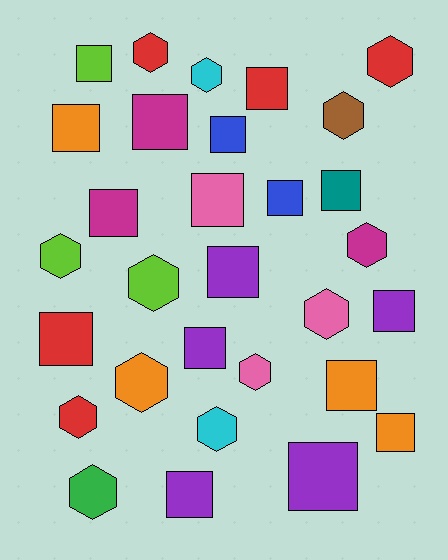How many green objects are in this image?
There is 1 green object.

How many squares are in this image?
There are 17 squares.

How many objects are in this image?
There are 30 objects.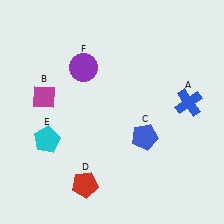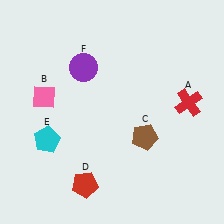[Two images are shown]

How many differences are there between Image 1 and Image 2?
There are 3 differences between the two images.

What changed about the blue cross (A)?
In Image 1, A is blue. In Image 2, it changed to red.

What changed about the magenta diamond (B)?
In Image 1, B is magenta. In Image 2, it changed to pink.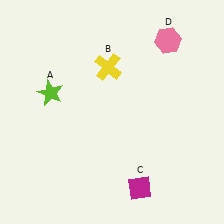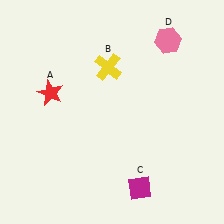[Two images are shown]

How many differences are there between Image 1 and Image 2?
There is 1 difference between the two images.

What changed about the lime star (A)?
In Image 1, A is lime. In Image 2, it changed to red.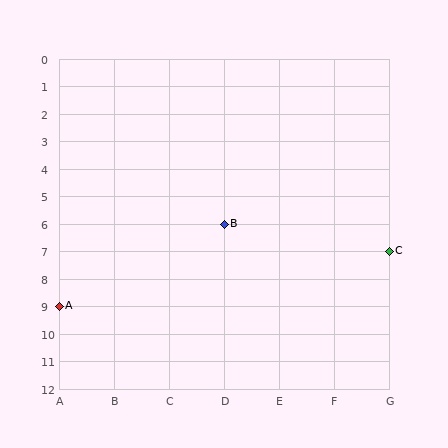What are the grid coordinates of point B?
Point B is at grid coordinates (D, 6).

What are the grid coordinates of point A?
Point A is at grid coordinates (A, 9).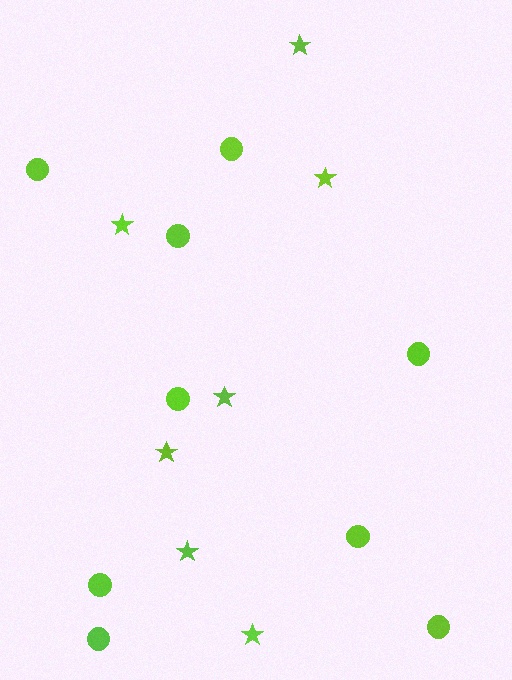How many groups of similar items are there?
There are 2 groups: one group of circles (9) and one group of stars (7).